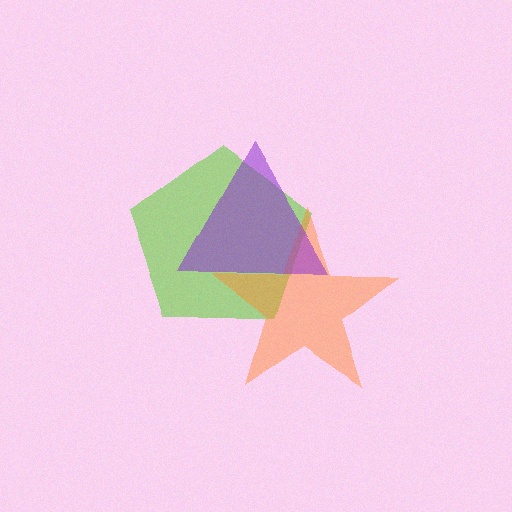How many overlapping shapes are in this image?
There are 3 overlapping shapes in the image.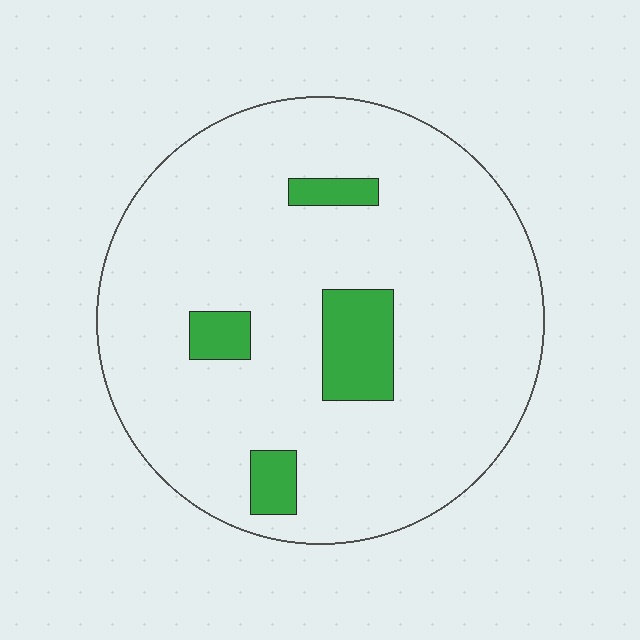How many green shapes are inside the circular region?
4.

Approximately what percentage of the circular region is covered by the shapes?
Approximately 10%.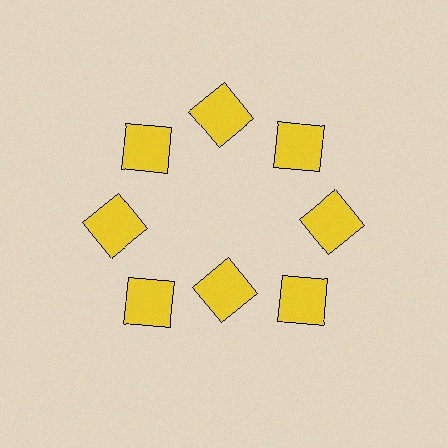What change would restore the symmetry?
The symmetry would be restored by moving it outward, back onto the ring so that all 8 squares sit at equal angles and equal distance from the center.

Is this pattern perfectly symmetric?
No. The 8 yellow squares are arranged in a ring, but one element near the 6 o'clock position is pulled inward toward the center, breaking the 8-fold rotational symmetry.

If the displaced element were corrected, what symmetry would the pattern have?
It would have 8-fold rotational symmetry — the pattern would map onto itself every 45 degrees.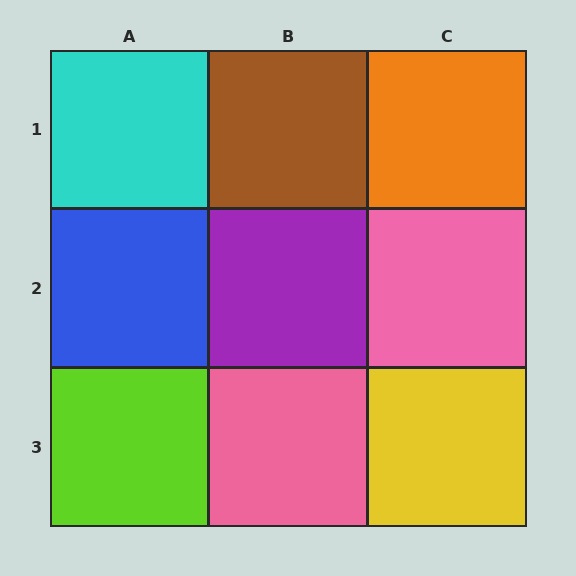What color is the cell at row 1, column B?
Brown.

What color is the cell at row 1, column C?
Orange.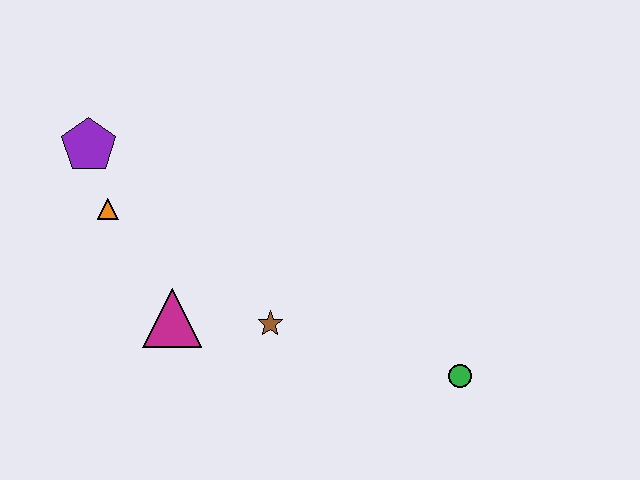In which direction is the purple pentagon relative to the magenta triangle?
The purple pentagon is above the magenta triangle.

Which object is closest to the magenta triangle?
The brown star is closest to the magenta triangle.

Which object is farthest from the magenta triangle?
The green circle is farthest from the magenta triangle.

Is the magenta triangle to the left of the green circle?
Yes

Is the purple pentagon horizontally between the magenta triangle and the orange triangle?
No